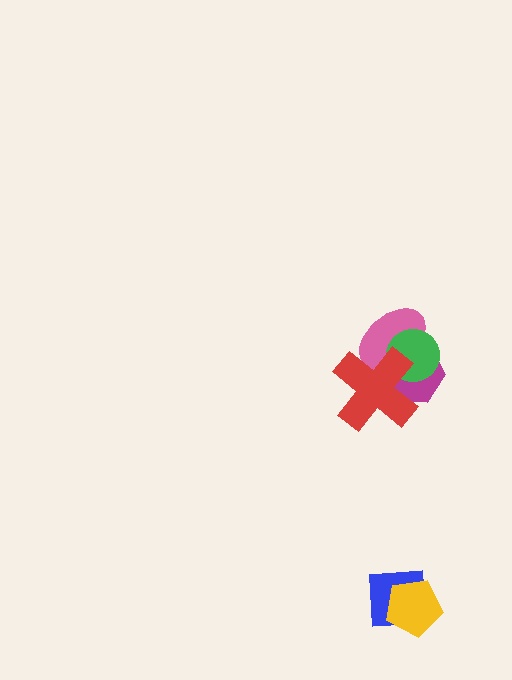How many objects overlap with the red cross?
3 objects overlap with the red cross.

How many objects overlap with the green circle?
3 objects overlap with the green circle.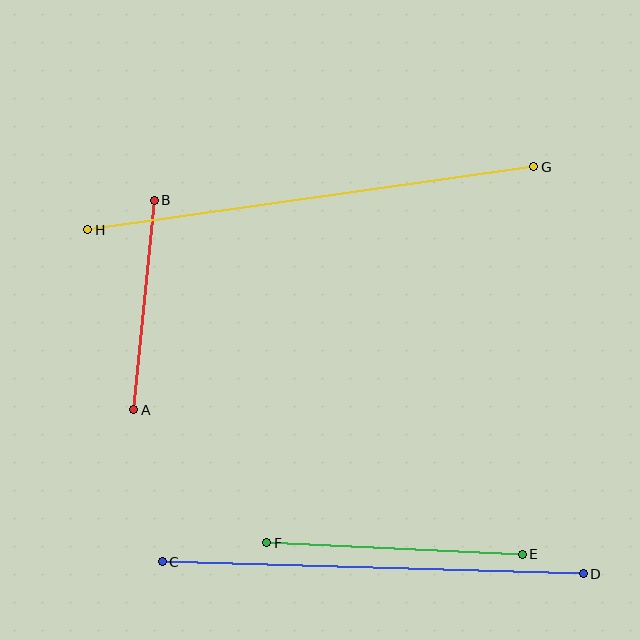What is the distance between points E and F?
The distance is approximately 256 pixels.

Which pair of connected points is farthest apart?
Points G and H are farthest apart.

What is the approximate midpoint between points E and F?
The midpoint is at approximately (395, 549) pixels.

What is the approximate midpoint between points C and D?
The midpoint is at approximately (373, 568) pixels.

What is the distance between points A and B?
The distance is approximately 210 pixels.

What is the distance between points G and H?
The distance is approximately 451 pixels.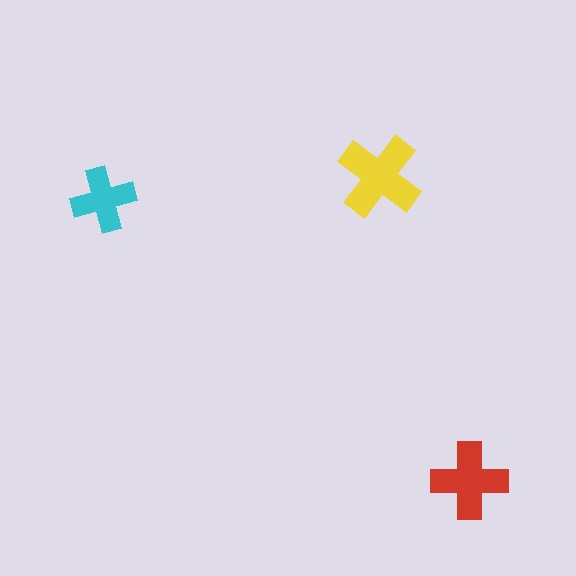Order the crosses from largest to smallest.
the yellow one, the red one, the cyan one.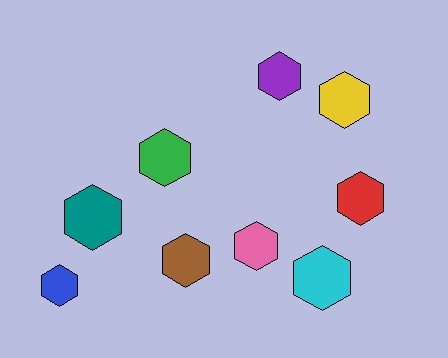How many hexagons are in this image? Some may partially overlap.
There are 9 hexagons.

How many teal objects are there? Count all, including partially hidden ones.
There is 1 teal object.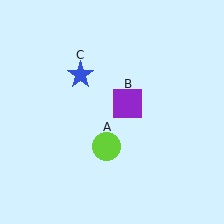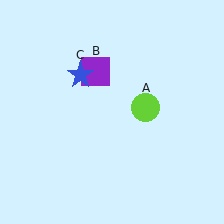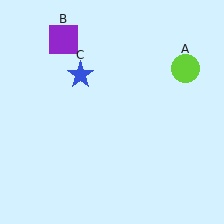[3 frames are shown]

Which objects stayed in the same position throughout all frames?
Blue star (object C) remained stationary.